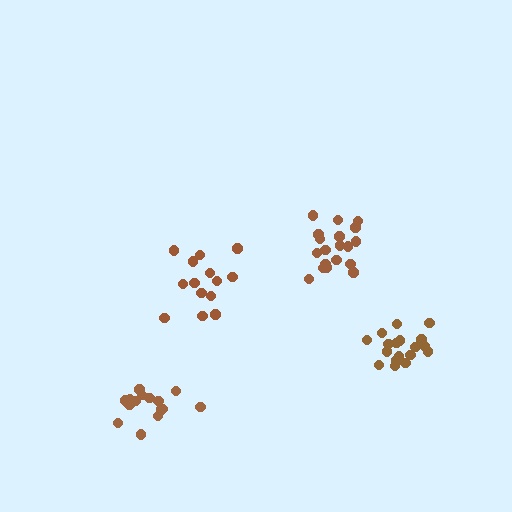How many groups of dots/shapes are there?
There are 4 groups.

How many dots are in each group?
Group 1: 14 dots, Group 2: 15 dots, Group 3: 19 dots, Group 4: 18 dots (66 total).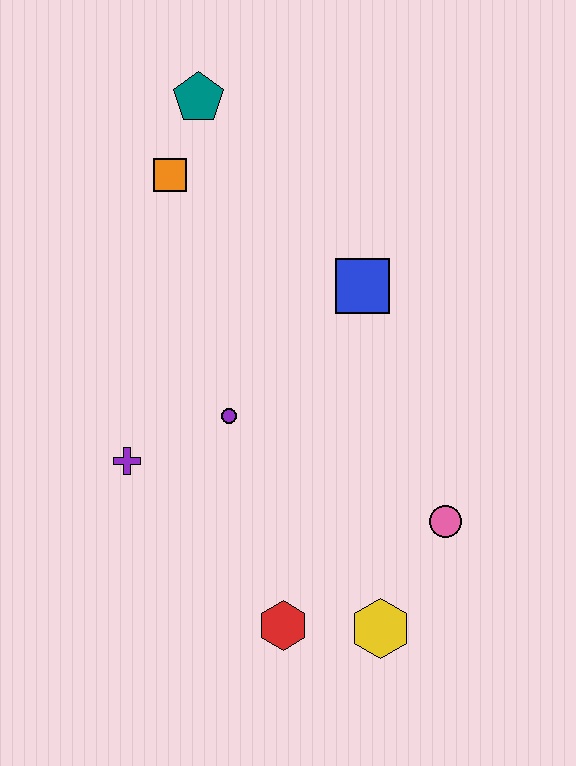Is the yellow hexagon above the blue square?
No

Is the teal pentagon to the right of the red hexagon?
No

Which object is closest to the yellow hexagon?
The red hexagon is closest to the yellow hexagon.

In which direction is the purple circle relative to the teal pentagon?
The purple circle is below the teal pentagon.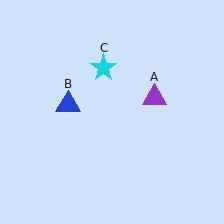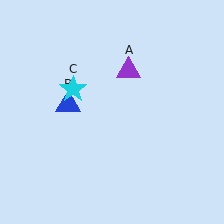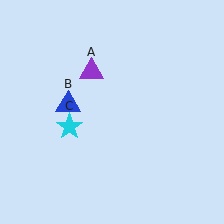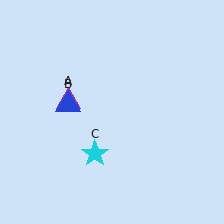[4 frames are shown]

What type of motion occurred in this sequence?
The purple triangle (object A), cyan star (object C) rotated counterclockwise around the center of the scene.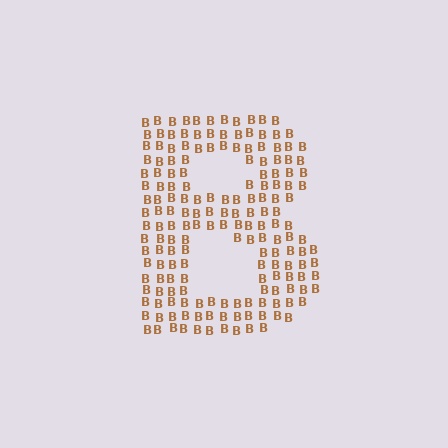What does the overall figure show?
The overall figure shows the letter B.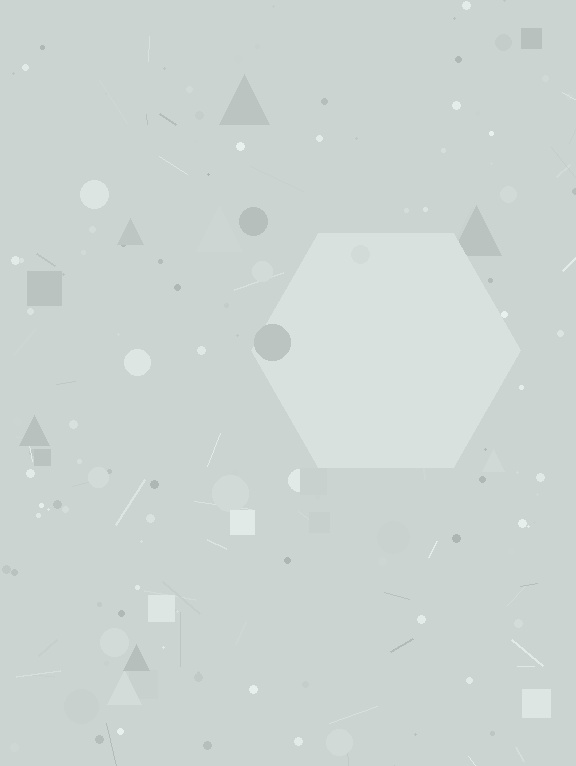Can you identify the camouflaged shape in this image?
The camouflaged shape is a hexagon.